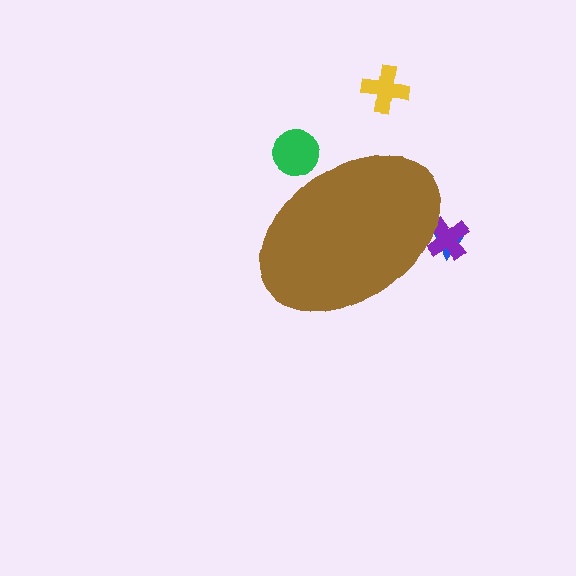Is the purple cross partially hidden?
Yes, the purple cross is partially hidden behind the brown ellipse.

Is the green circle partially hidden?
Yes, the green circle is partially hidden behind the brown ellipse.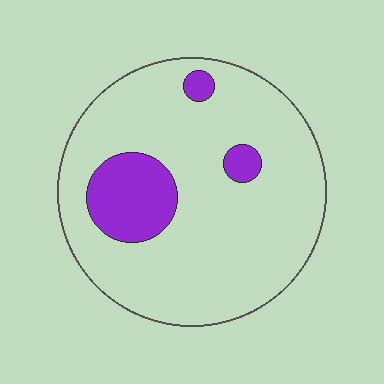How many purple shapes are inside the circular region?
3.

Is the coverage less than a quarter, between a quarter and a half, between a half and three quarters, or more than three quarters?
Less than a quarter.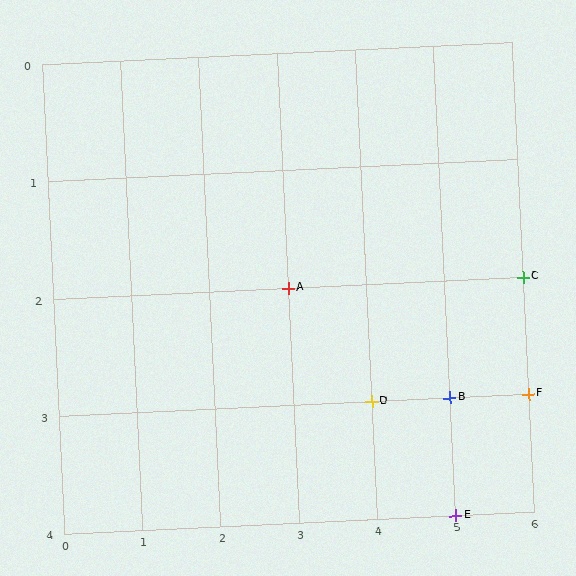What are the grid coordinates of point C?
Point C is at grid coordinates (6, 2).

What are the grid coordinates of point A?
Point A is at grid coordinates (3, 2).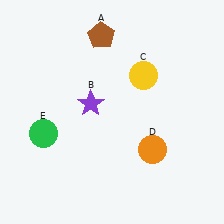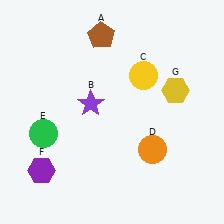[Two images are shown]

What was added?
A purple hexagon (F), a yellow hexagon (G) were added in Image 2.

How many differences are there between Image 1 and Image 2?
There are 2 differences between the two images.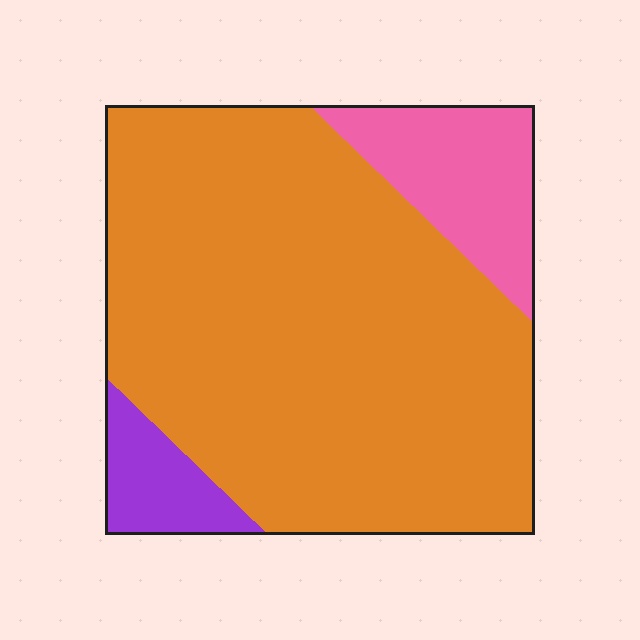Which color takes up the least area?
Purple, at roughly 5%.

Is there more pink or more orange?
Orange.